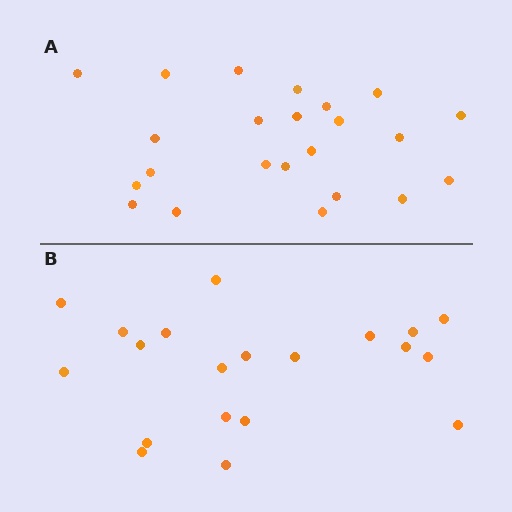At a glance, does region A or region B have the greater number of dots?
Region A (the top region) has more dots.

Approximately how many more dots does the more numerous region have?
Region A has just a few more — roughly 2 or 3 more dots than region B.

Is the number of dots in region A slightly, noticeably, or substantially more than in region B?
Region A has only slightly more — the two regions are fairly close. The ratio is roughly 1.1 to 1.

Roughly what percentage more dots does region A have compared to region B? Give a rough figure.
About 15% more.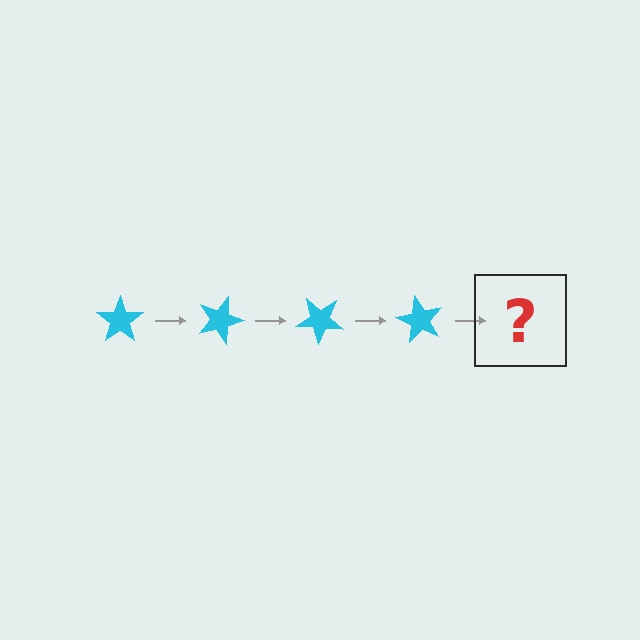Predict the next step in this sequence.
The next step is a cyan star rotated 80 degrees.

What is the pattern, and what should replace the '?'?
The pattern is that the star rotates 20 degrees each step. The '?' should be a cyan star rotated 80 degrees.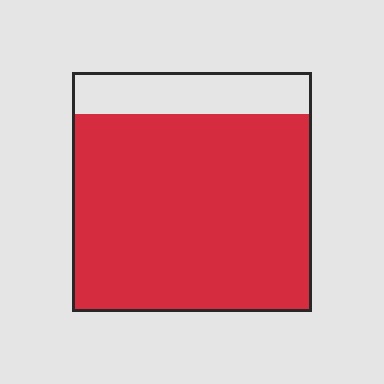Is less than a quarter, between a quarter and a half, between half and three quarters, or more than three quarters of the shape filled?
More than three quarters.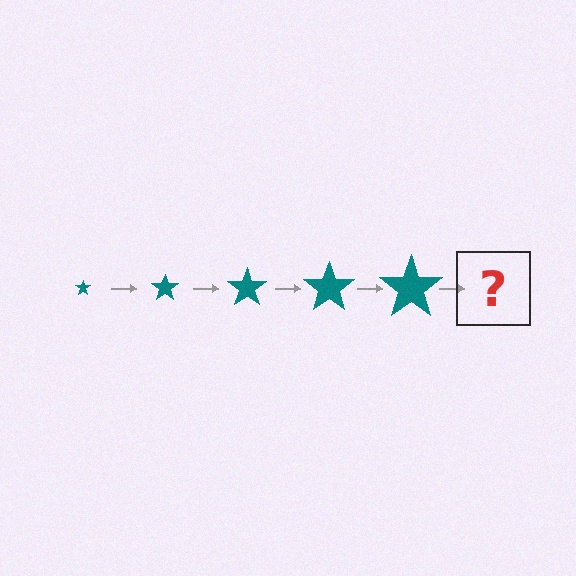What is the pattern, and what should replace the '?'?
The pattern is that the star gets progressively larger each step. The '?' should be a teal star, larger than the previous one.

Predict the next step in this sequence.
The next step is a teal star, larger than the previous one.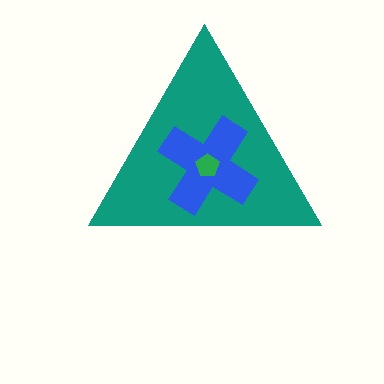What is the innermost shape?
The green pentagon.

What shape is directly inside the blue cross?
The green pentagon.